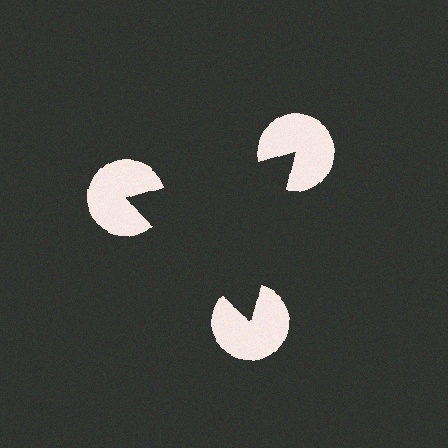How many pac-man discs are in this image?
There are 3 — one at each vertex of the illusory triangle.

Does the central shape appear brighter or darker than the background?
It typically appears slightly darker than the background, even though no actual brightness change is drawn.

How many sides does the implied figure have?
3 sides.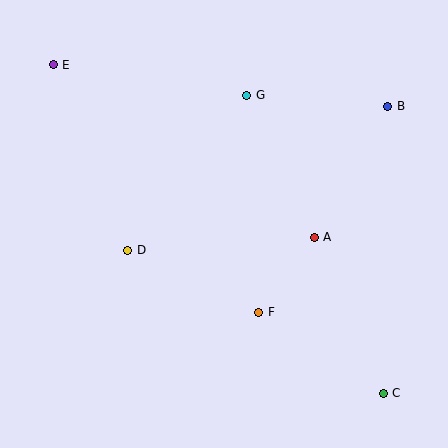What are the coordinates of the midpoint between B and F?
The midpoint between B and F is at (323, 210).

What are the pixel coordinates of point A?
Point A is at (314, 238).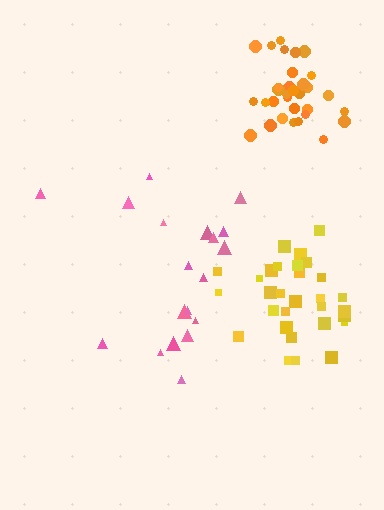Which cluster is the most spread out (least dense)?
Pink.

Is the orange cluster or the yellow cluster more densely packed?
Orange.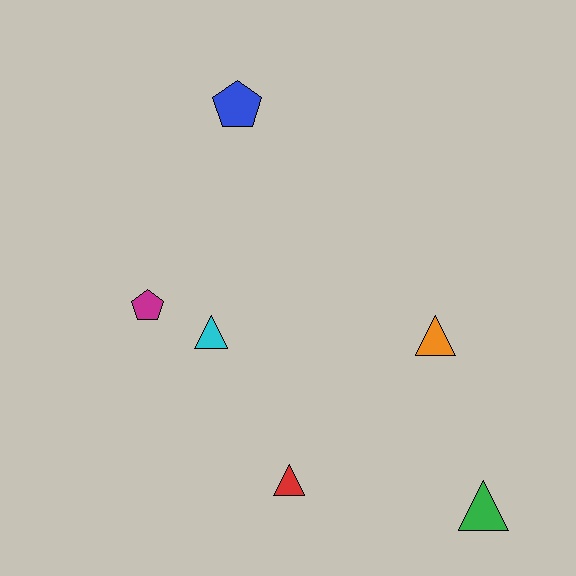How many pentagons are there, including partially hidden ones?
There are 2 pentagons.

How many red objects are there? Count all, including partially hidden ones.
There is 1 red object.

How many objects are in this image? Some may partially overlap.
There are 6 objects.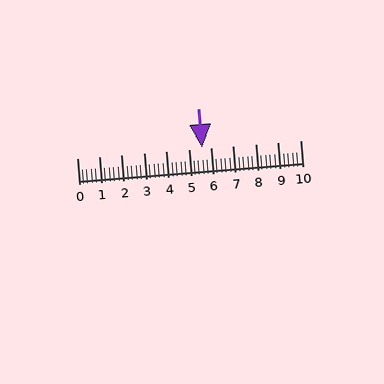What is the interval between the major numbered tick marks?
The major tick marks are spaced 1 units apart.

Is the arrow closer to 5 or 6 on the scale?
The arrow is closer to 6.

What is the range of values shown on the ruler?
The ruler shows values from 0 to 10.